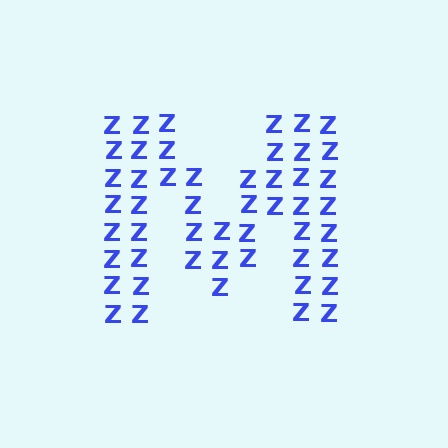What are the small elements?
The small elements are letter Z's.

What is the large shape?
The large shape is the letter M.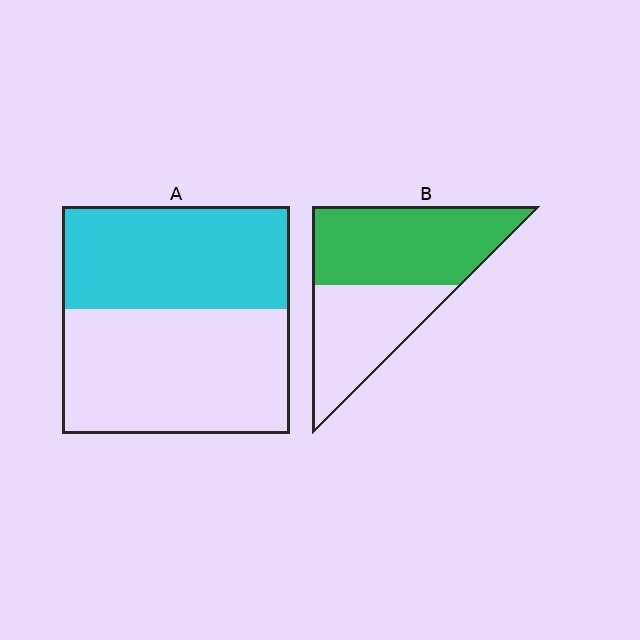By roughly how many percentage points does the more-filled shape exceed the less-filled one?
By roughly 10 percentage points (B over A).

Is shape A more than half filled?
No.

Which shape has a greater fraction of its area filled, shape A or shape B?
Shape B.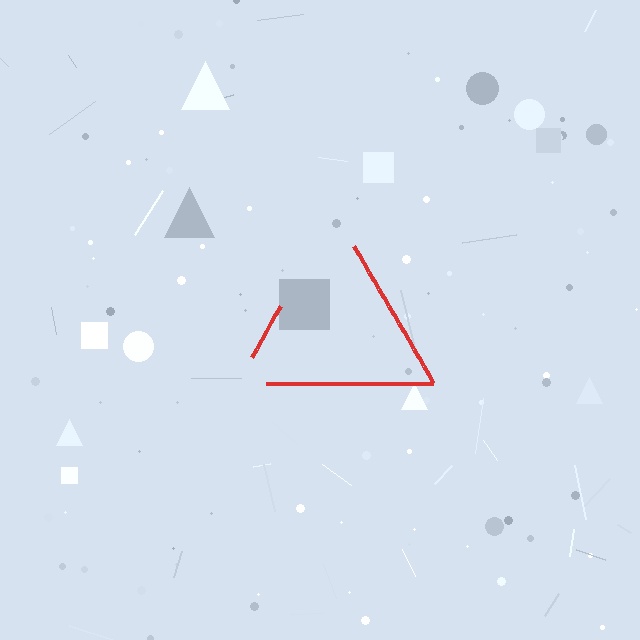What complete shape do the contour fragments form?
The contour fragments form a triangle.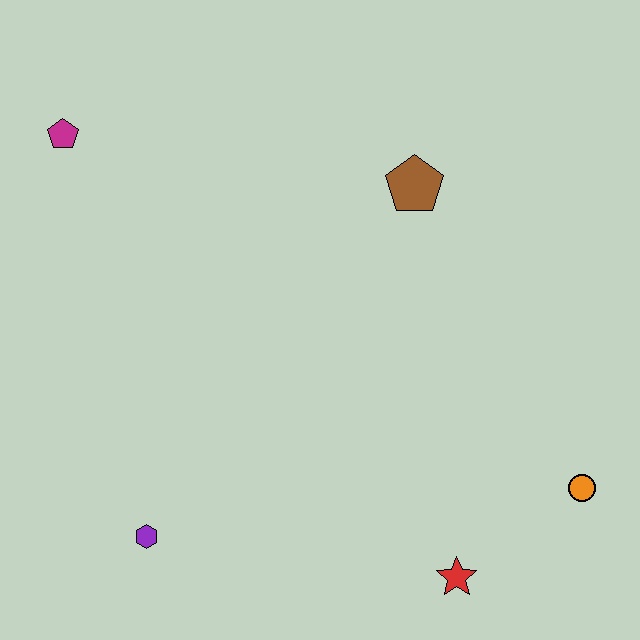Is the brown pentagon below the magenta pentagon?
Yes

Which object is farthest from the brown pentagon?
The purple hexagon is farthest from the brown pentagon.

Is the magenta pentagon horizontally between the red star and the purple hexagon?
No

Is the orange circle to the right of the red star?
Yes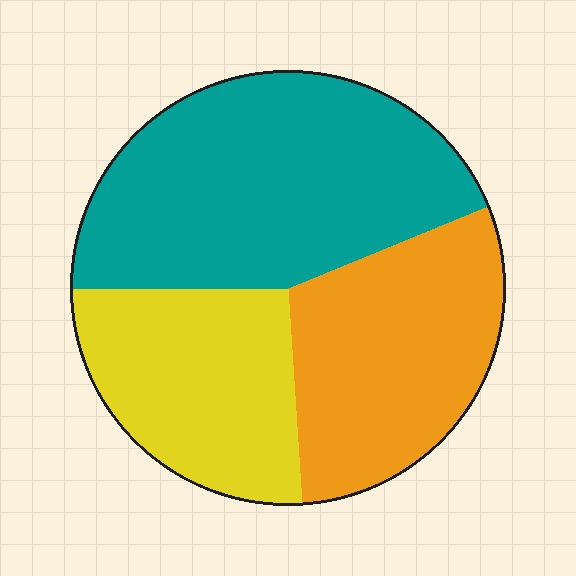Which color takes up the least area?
Yellow, at roughly 25%.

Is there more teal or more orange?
Teal.